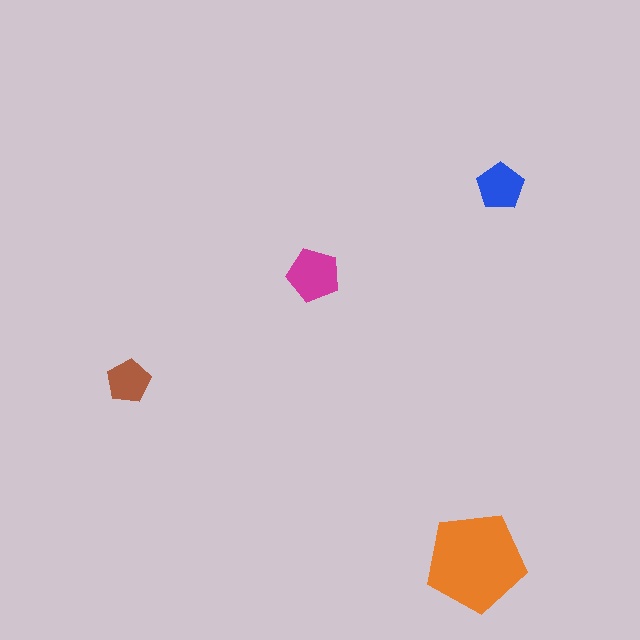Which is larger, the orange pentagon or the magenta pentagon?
The orange one.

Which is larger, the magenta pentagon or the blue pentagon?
The magenta one.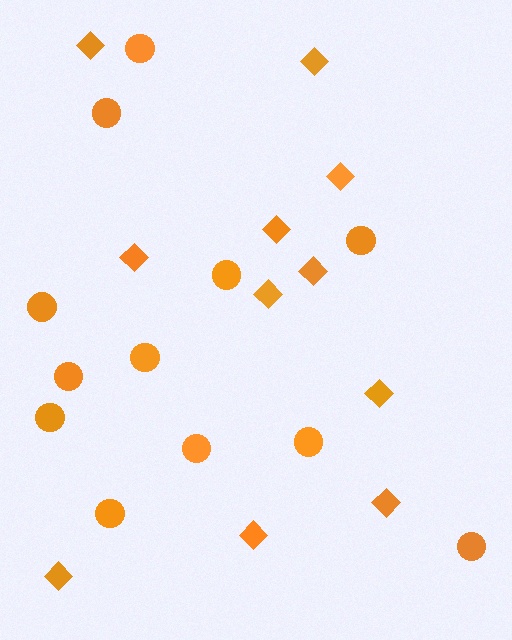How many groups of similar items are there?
There are 2 groups: one group of diamonds (11) and one group of circles (12).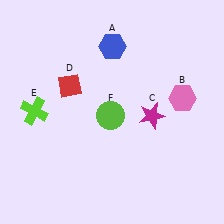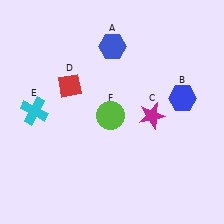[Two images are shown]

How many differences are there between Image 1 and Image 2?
There are 2 differences between the two images.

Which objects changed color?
B changed from pink to blue. E changed from lime to cyan.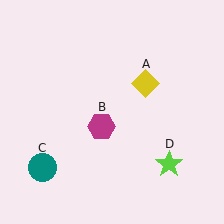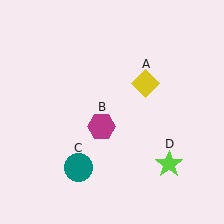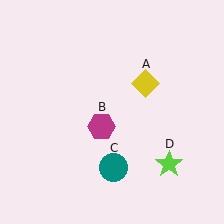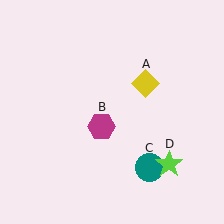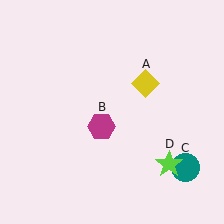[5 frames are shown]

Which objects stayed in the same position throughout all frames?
Yellow diamond (object A) and magenta hexagon (object B) and lime star (object D) remained stationary.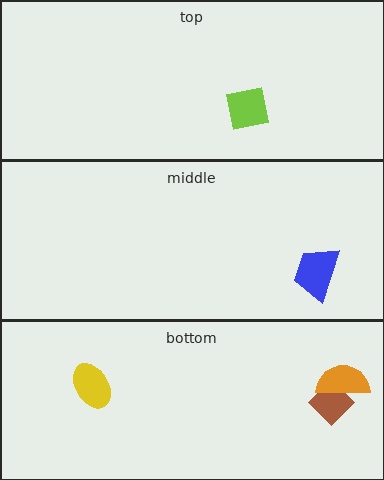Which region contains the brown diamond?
The bottom region.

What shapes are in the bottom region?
The yellow ellipse, the brown diamond, the orange semicircle.